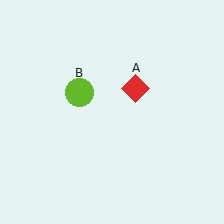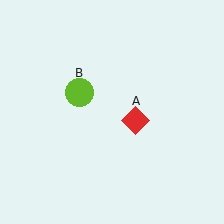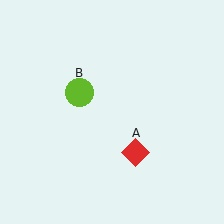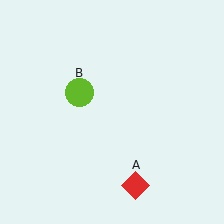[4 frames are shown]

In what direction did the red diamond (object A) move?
The red diamond (object A) moved down.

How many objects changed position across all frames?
1 object changed position: red diamond (object A).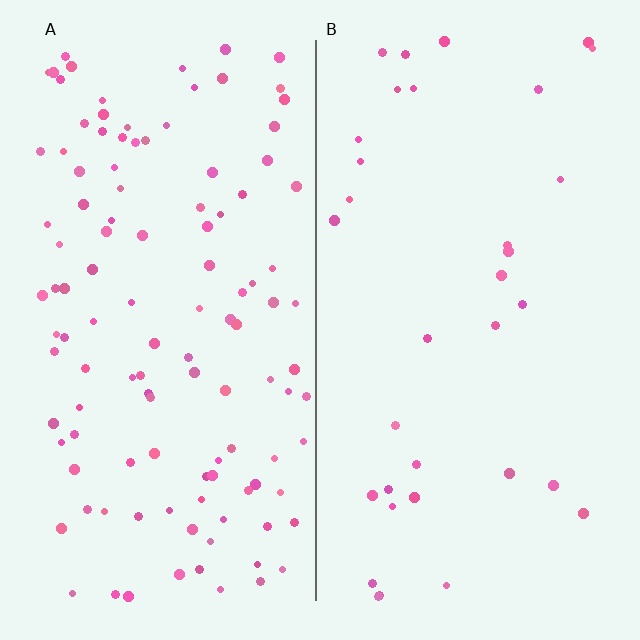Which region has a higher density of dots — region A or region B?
A (the left).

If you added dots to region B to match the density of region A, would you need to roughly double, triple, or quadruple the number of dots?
Approximately triple.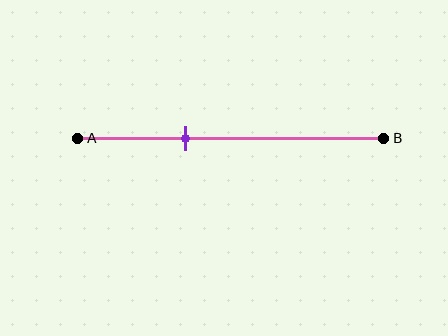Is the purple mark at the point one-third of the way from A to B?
Yes, the mark is approximately at the one-third point.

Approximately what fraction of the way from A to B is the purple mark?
The purple mark is approximately 35% of the way from A to B.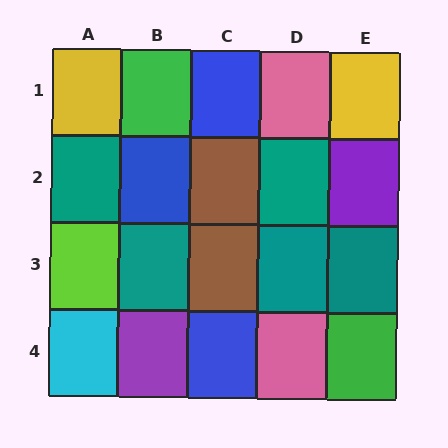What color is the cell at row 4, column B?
Purple.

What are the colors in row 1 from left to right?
Yellow, green, blue, pink, yellow.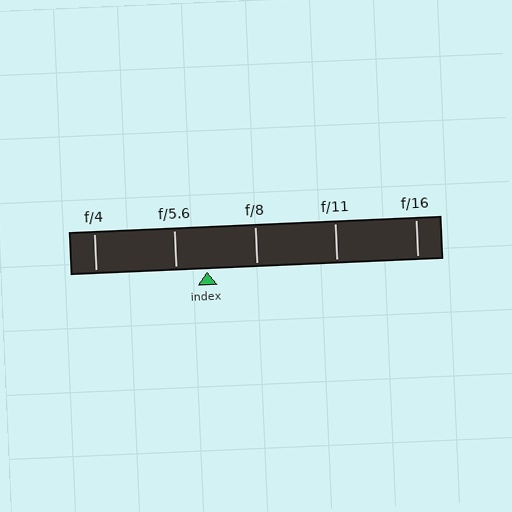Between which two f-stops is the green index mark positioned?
The index mark is between f/5.6 and f/8.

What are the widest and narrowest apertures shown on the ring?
The widest aperture shown is f/4 and the narrowest is f/16.